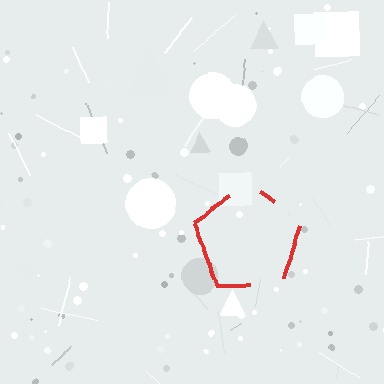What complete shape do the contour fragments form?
The contour fragments form a pentagon.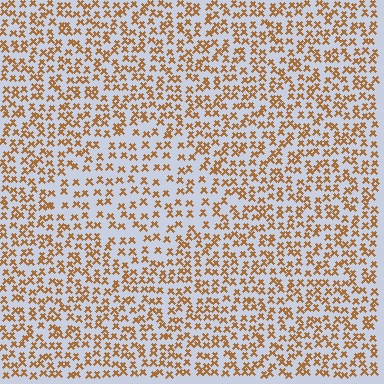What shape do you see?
I see a diamond.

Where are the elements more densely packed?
The elements are more densely packed outside the diamond boundary.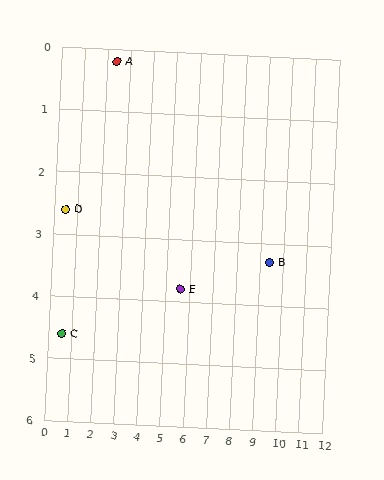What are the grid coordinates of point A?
Point A is at approximately (2.4, 0.2).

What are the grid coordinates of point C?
Point C is at approximately (0.6, 4.6).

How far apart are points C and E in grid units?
Points C and E are about 5.1 grid units apart.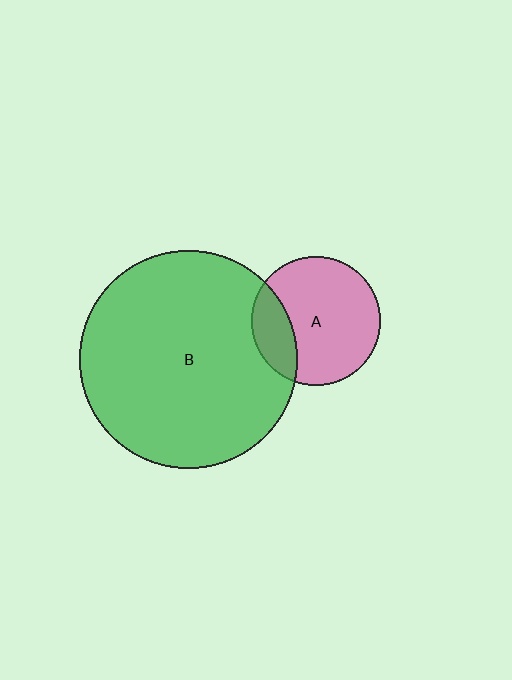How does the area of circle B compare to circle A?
Approximately 2.9 times.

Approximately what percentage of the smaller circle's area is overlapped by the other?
Approximately 20%.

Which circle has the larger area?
Circle B (green).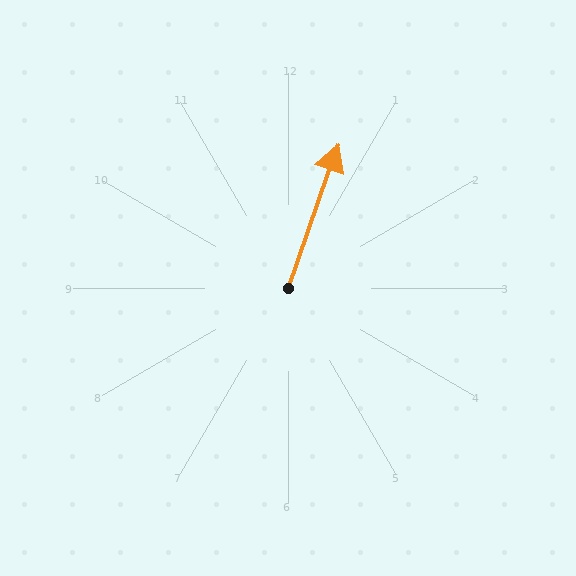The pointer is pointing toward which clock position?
Roughly 1 o'clock.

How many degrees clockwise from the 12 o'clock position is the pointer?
Approximately 19 degrees.